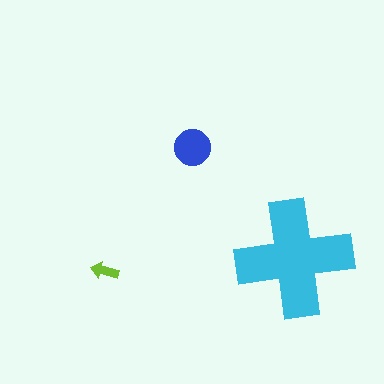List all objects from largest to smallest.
The cyan cross, the blue circle, the lime arrow.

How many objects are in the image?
There are 3 objects in the image.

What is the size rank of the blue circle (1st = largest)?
2nd.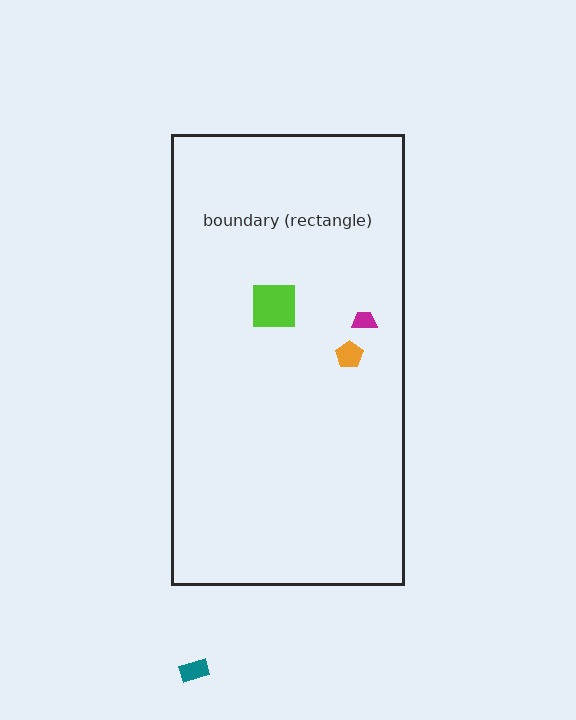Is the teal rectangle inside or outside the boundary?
Outside.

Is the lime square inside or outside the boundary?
Inside.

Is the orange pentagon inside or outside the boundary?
Inside.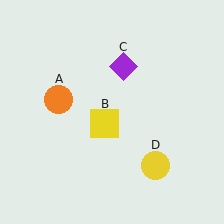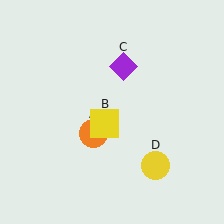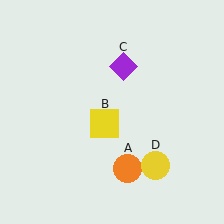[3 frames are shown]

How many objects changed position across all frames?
1 object changed position: orange circle (object A).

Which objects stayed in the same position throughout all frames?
Yellow square (object B) and purple diamond (object C) and yellow circle (object D) remained stationary.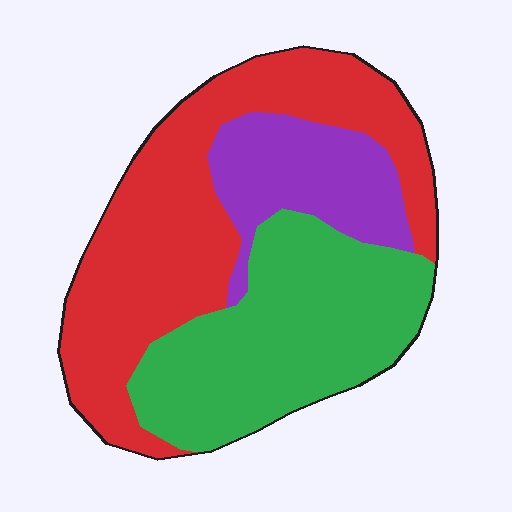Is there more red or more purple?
Red.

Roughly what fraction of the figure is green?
Green covers 37% of the figure.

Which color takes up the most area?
Red, at roughly 45%.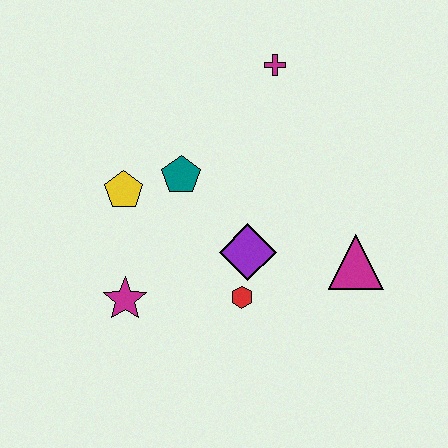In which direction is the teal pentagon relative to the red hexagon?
The teal pentagon is above the red hexagon.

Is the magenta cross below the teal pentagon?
No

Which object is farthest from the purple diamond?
The magenta cross is farthest from the purple diamond.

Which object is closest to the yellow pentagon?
The teal pentagon is closest to the yellow pentagon.